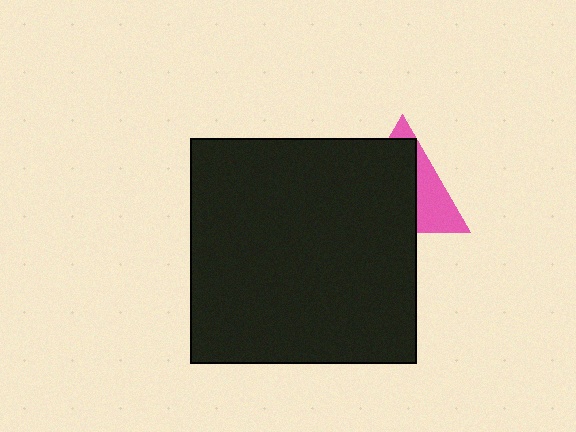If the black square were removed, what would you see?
You would see the complete pink triangle.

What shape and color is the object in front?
The object in front is a black square.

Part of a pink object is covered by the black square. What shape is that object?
It is a triangle.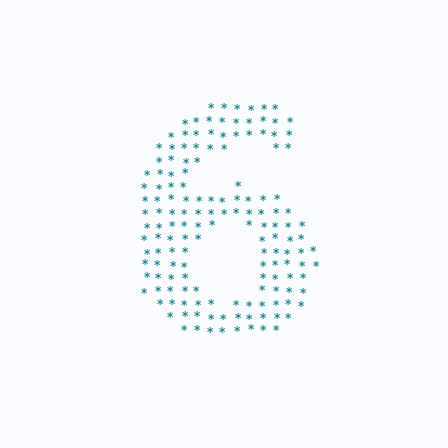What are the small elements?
The small elements are asterisks.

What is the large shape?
The large shape is the digit 6.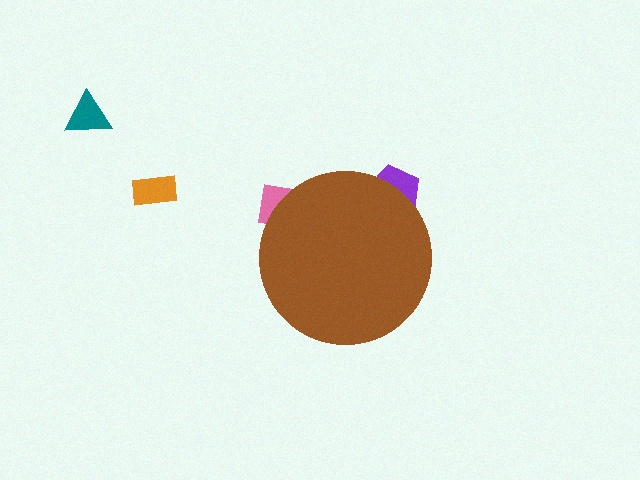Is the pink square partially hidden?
Yes, the pink square is partially hidden behind the brown circle.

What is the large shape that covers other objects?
A brown circle.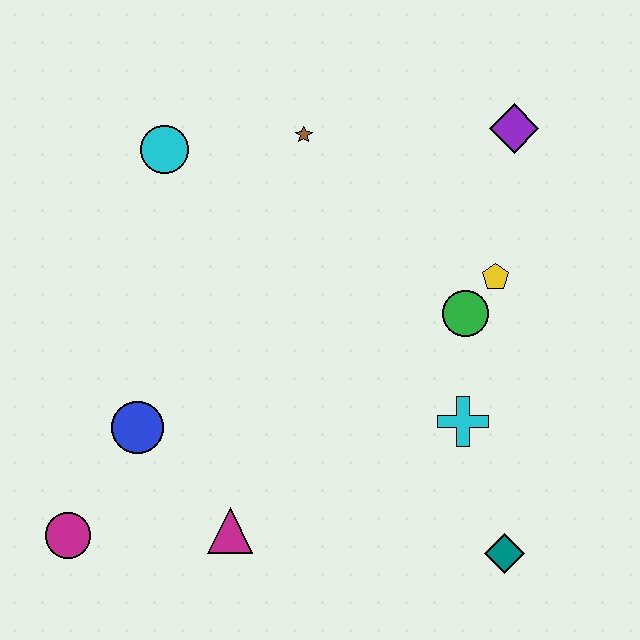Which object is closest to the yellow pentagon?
The green circle is closest to the yellow pentagon.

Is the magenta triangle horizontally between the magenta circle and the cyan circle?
No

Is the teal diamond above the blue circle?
No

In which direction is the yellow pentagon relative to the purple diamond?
The yellow pentagon is below the purple diamond.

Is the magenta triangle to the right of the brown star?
No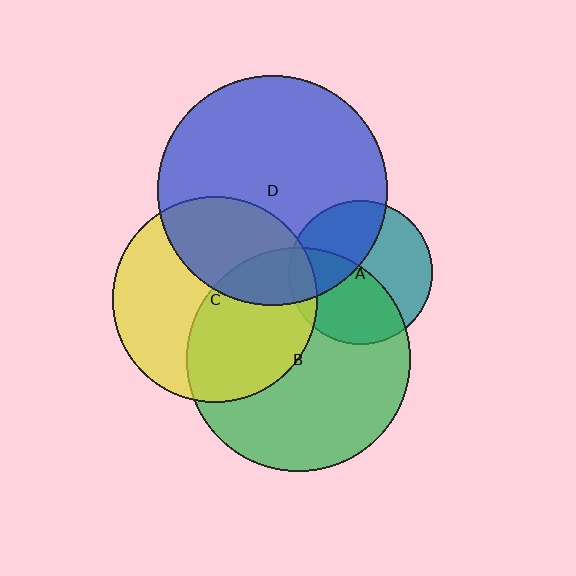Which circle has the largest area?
Circle D (blue).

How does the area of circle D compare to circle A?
Approximately 2.6 times.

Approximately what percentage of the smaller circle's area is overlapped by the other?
Approximately 35%.